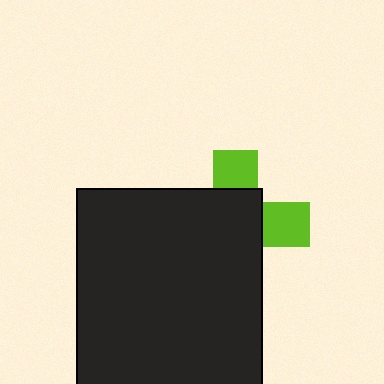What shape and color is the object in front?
The object in front is a black rectangle.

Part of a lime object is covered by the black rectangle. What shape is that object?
It is a cross.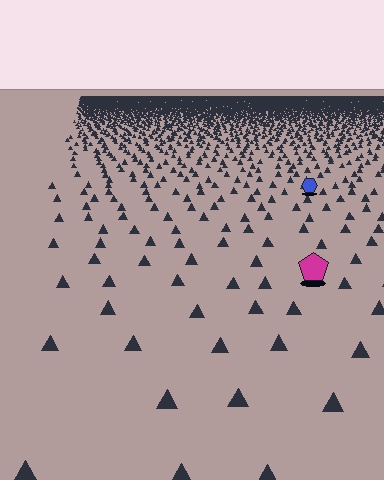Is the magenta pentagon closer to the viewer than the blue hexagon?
Yes. The magenta pentagon is closer — you can tell from the texture gradient: the ground texture is coarser near it.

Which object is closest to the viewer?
The magenta pentagon is closest. The texture marks near it are larger and more spread out.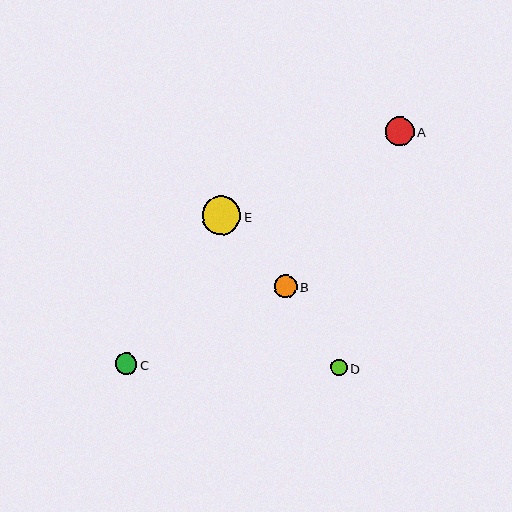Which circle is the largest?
Circle E is the largest with a size of approximately 38 pixels.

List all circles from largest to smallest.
From largest to smallest: E, A, B, C, D.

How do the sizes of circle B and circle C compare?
Circle B and circle C are approximately the same size.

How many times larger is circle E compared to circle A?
Circle E is approximately 1.3 times the size of circle A.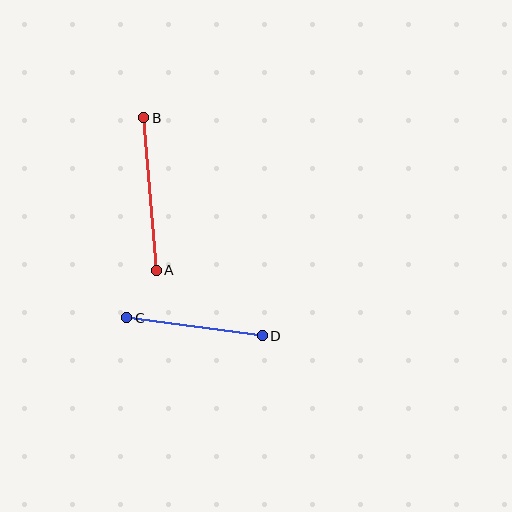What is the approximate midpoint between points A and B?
The midpoint is at approximately (150, 194) pixels.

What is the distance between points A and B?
The distance is approximately 153 pixels.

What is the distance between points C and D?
The distance is approximately 137 pixels.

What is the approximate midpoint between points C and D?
The midpoint is at approximately (195, 327) pixels.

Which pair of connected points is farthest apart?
Points A and B are farthest apart.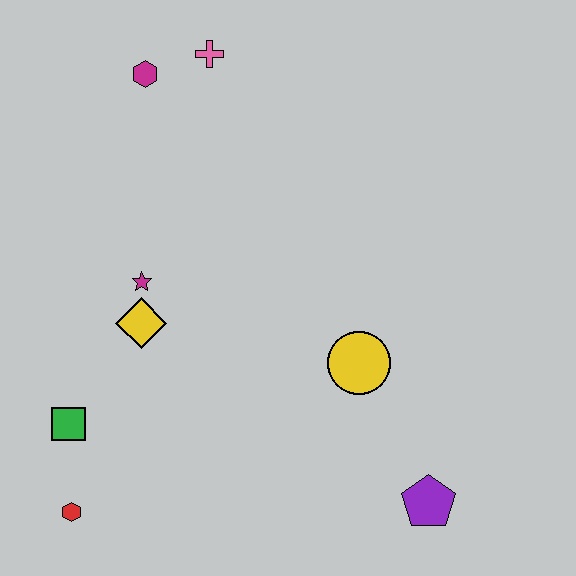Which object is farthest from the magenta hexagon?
The purple pentagon is farthest from the magenta hexagon.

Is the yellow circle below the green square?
No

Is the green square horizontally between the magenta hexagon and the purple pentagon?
No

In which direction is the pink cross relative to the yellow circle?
The pink cross is above the yellow circle.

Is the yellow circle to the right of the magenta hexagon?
Yes